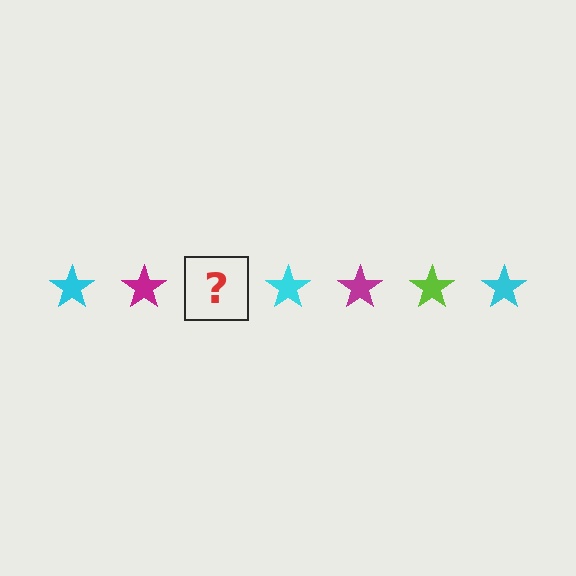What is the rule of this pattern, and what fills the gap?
The rule is that the pattern cycles through cyan, magenta, lime stars. The gap should be filled with a lime star.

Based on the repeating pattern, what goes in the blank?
The blank should be a lime star.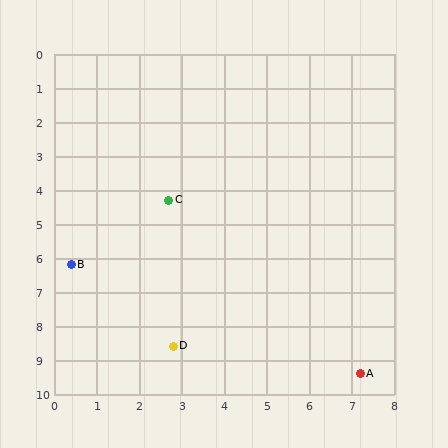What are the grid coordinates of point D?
Point D is at approximately (2.8, 8.6).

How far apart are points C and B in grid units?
Points C and B are about 3.0 grid units apart.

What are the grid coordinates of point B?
Point B is at approximately (0.4, 6.2).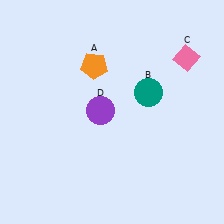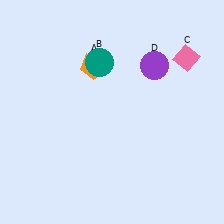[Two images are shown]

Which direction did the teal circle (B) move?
The teal circle (B) moved left.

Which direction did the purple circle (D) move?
The purple circle (D) moved right.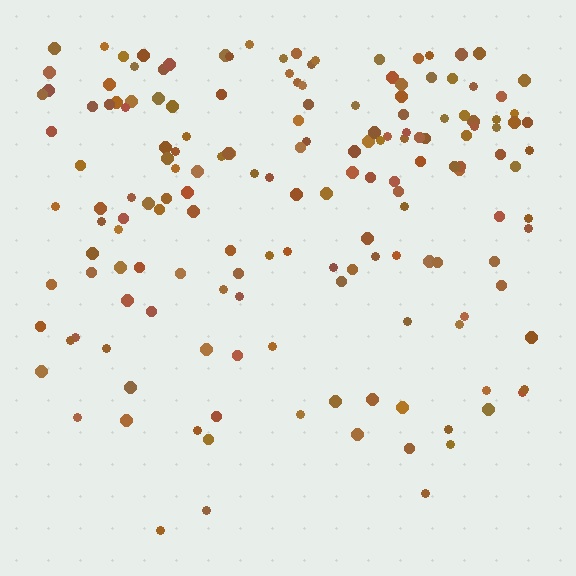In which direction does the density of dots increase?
From bottom to top, with the top side densest.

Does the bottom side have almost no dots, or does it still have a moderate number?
Still a moderate number, just noticeably fewer than the top.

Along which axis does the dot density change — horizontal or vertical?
Vertical.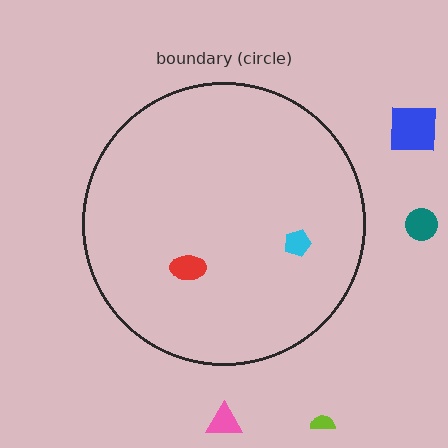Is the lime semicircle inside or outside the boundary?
Outside.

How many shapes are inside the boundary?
2 inside, 4 outside.